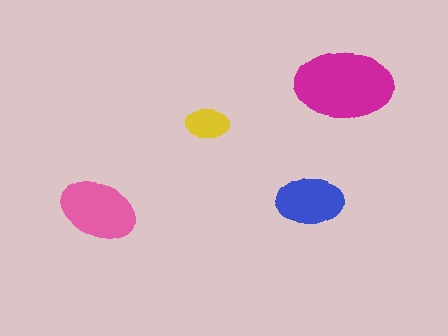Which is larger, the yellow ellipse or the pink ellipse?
The pink one.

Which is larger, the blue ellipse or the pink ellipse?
The pink one.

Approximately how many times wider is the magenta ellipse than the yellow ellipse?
About 2.5 times wider.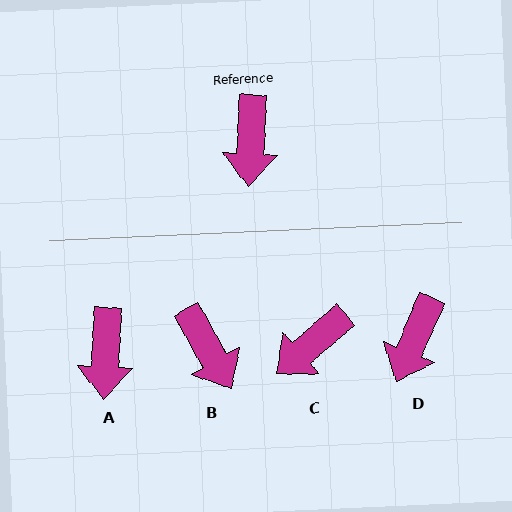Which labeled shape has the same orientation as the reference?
A.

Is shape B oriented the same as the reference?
No, it is off by about 33 degrees.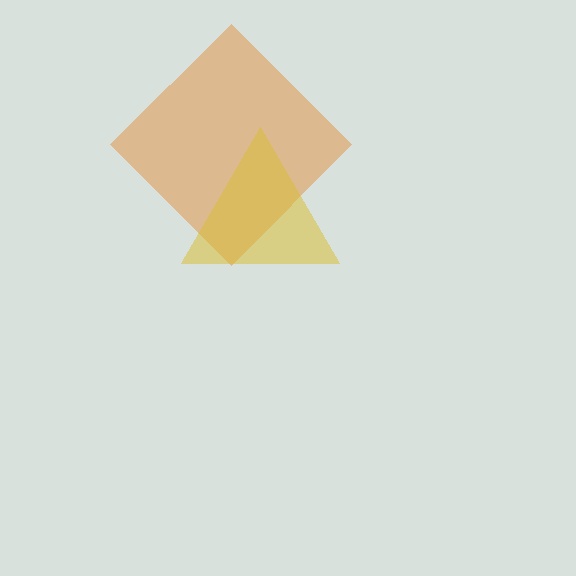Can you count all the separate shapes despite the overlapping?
Yes, there are 2 separate shapes.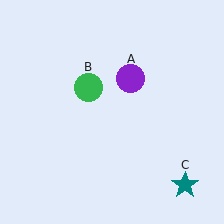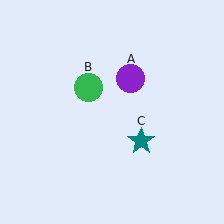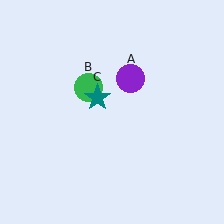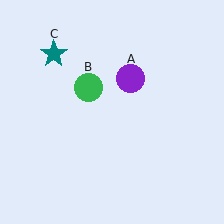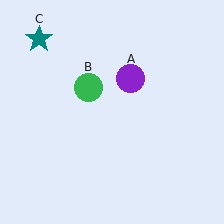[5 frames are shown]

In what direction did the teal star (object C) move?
The teal star (object C) moved up and to the left.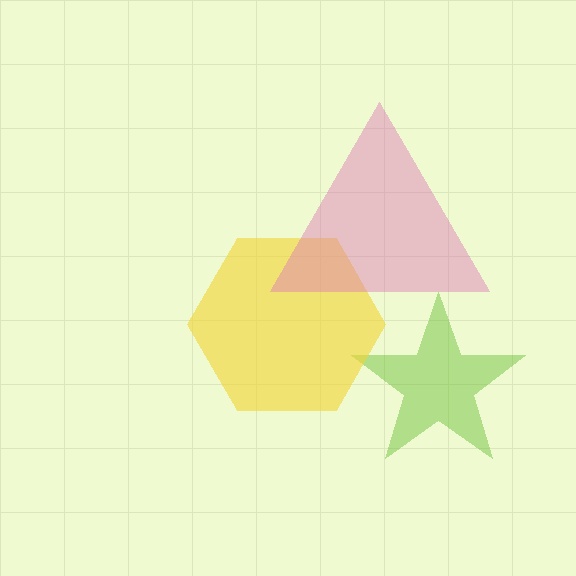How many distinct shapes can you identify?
There are 3 distinct shapes: a lime star, a yellow hexagon, a pink triangle.